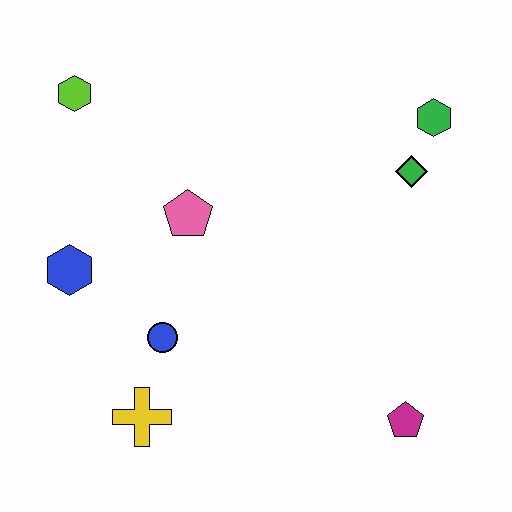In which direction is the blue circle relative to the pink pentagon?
The blue circle is below the pink pentagon.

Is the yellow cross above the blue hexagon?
No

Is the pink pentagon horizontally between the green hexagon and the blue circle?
Yes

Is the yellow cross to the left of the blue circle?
Yes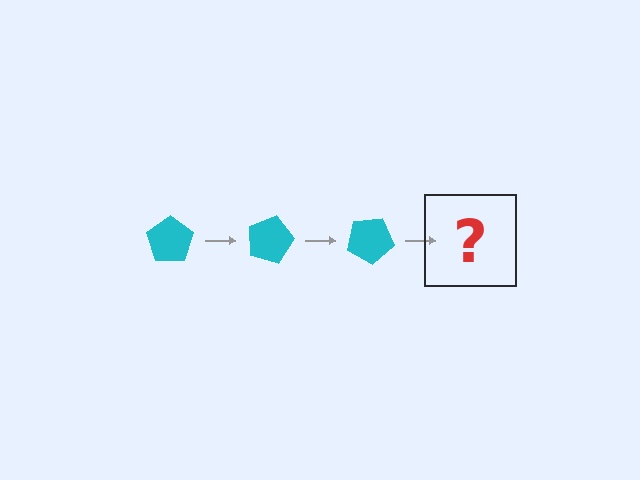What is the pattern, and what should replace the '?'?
The pattern is that the pentagon rotates 15 degrees each step. The '?' should be a cyan pentagon rotated 45 degrees.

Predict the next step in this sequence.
The next step is a cyan pentagon rotated 45 degrees.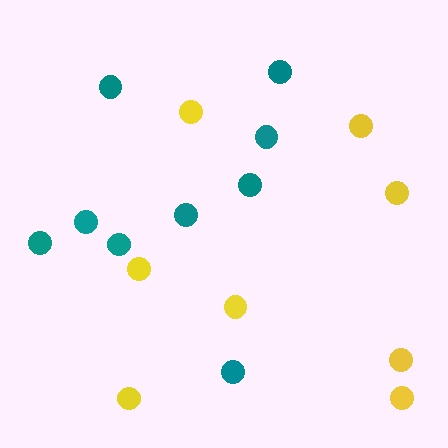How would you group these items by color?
There are 2 groups: one group of teal circles (9) and one group of yellow circles (8).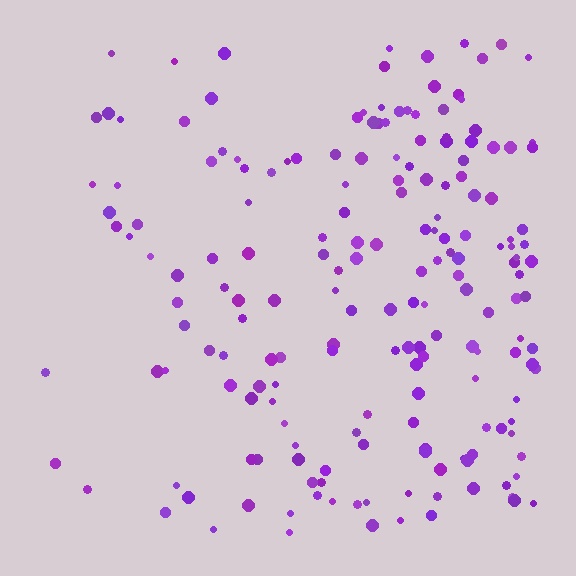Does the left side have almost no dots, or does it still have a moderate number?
Still a moderate number, just noticeably fewer than the right.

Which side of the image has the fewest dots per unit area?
The left.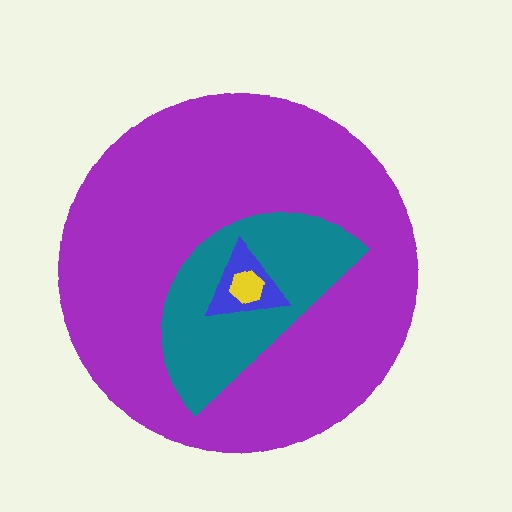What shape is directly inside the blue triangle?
The yellow hexagon.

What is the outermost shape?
The purple circle.